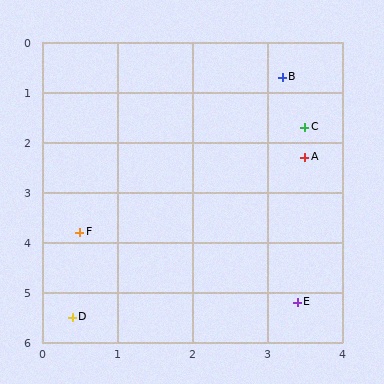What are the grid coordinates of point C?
Point C is at approximately (3.5, 1.7).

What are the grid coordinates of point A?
Point A is at approximately (3.5, 2.3).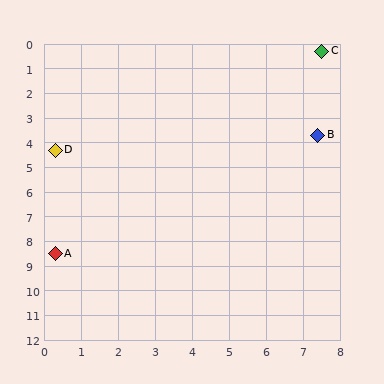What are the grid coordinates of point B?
Point B is at approximately (7.4, 3.7).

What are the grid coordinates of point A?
Point A is at approximately (0.3, 8.5).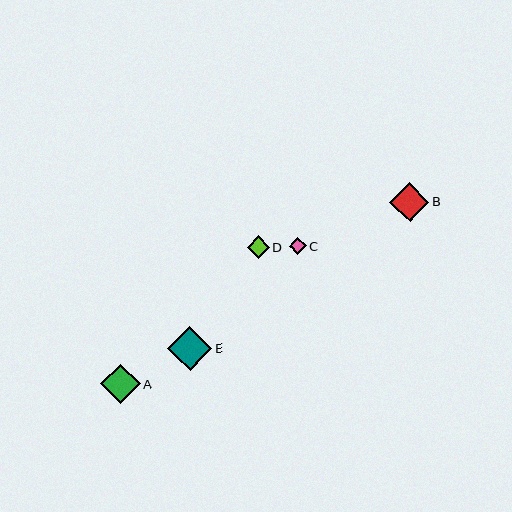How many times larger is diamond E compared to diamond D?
Diamond E is approximately 2.0 times the size of diamond D.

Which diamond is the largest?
Diamond E is the largest with a size of approximately 44 pixels.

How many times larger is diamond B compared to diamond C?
Diamond B is approximately 2.3 times the size of diamond C.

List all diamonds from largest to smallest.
From largest to smallest: E, A, B, D, C.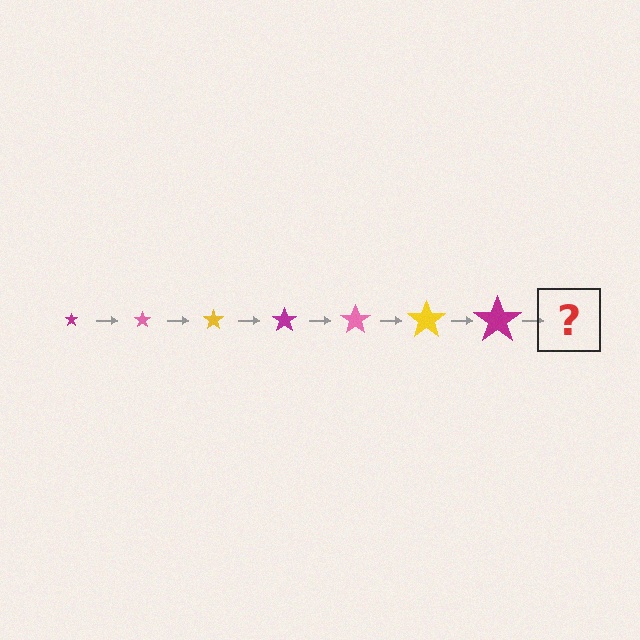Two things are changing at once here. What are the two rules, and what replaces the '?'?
The two rules are that the star grows larger each step and the color cycles through magenta, pink, and yellow. The '?' should be a pink star, larger than the previous one.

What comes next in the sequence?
The next element should be a pink star, larger than the previous one.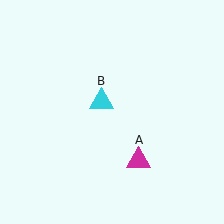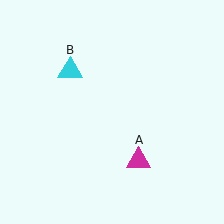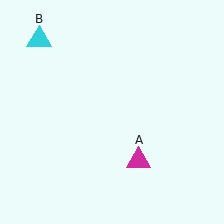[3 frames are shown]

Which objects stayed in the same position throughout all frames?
Magenta triangle (object A) remained stationary.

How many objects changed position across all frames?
1 object changed position: cyan triangle (object B).